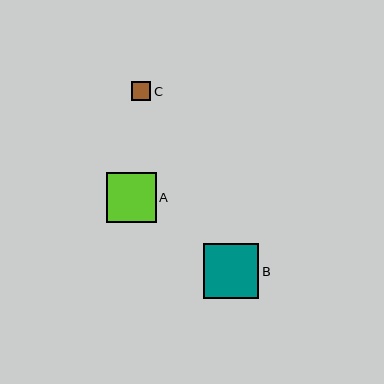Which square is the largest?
Square B is the largest with a size of approximately 55 pixels.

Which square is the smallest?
Square C is the smallest with a size of approximately 19 pixels.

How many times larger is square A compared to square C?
Square A is approximately 2.6 times the size of square C.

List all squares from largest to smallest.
From largest to smallest: B, A, C.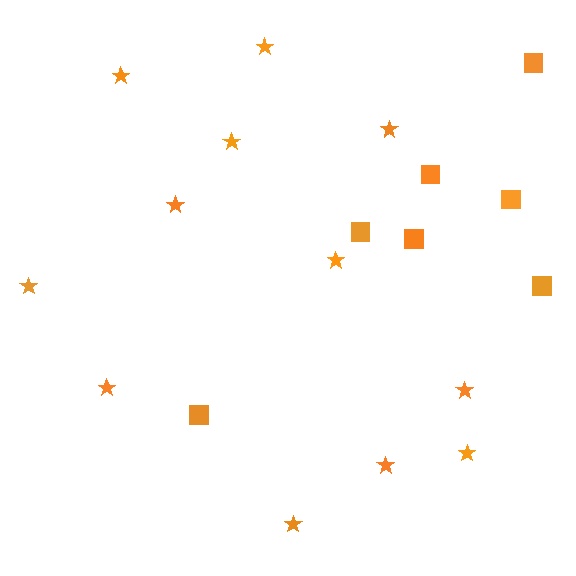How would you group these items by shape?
There are 2 groups: one group of squares (7) and one group of stars (12).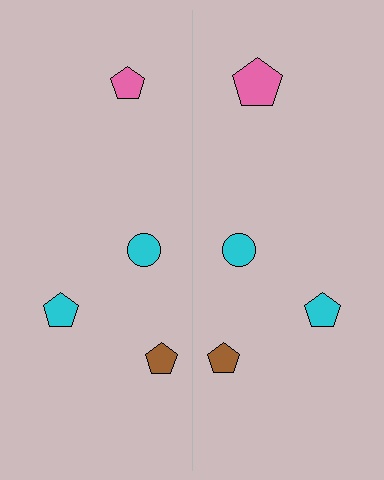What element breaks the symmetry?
The pink pentagon on the right side has a different size than its mirror counterpart.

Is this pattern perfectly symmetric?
No, the pattern is not perfectly symmetric. The pink pentagon on the right side has a different size than its mirror counterpart.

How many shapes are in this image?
There are 8 shapes in this image.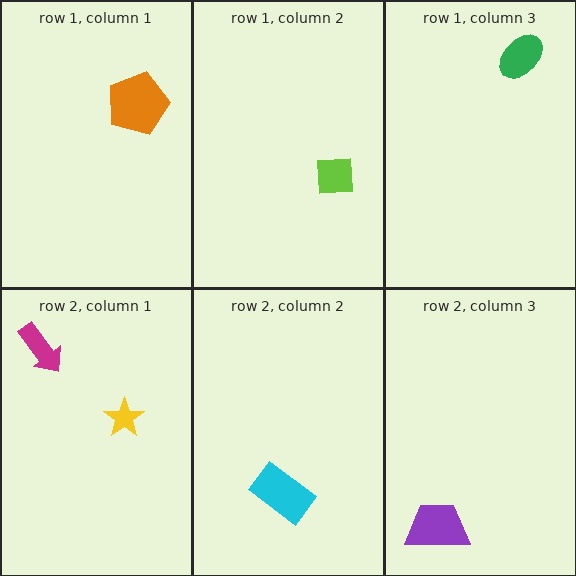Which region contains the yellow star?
The row 2, column 1 region.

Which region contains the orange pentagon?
The row 1, column 1 region.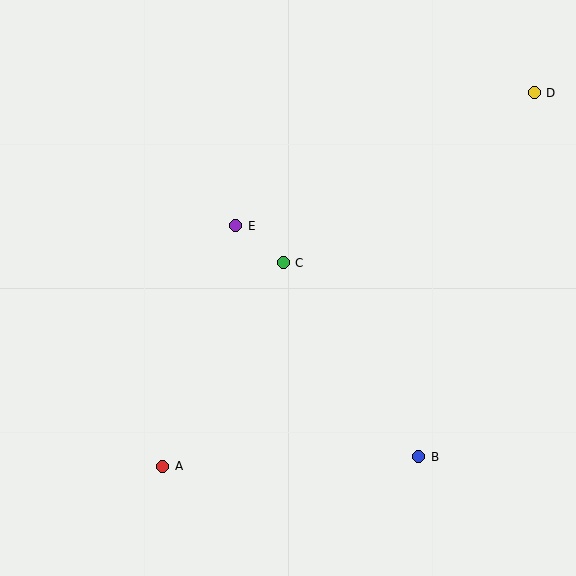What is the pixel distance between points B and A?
The distance between B and A is 256 pixels.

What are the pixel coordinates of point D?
Point D is at (534, 93).